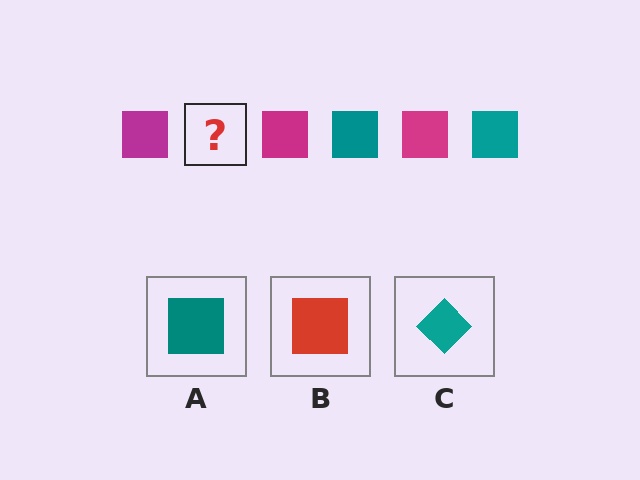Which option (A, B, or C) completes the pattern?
A.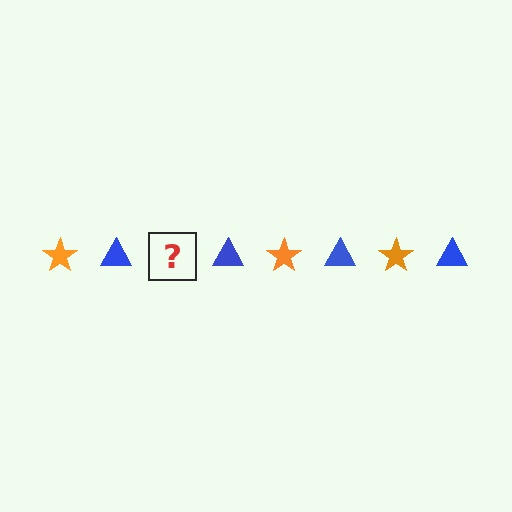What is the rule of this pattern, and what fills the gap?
The rule is that the pattern alternates between orange star and blue triangle. The gap should be filled with an orange star.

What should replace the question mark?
The question mark should be replaced with an orange star.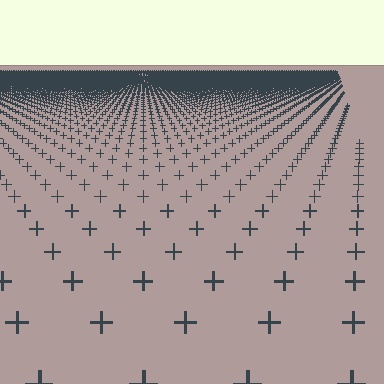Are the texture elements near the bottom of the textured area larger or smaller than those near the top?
Larger. Near the bottom, elements are closer to the viewer and appear at a bigger on-screen size.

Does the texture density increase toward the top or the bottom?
Density increases toward the top.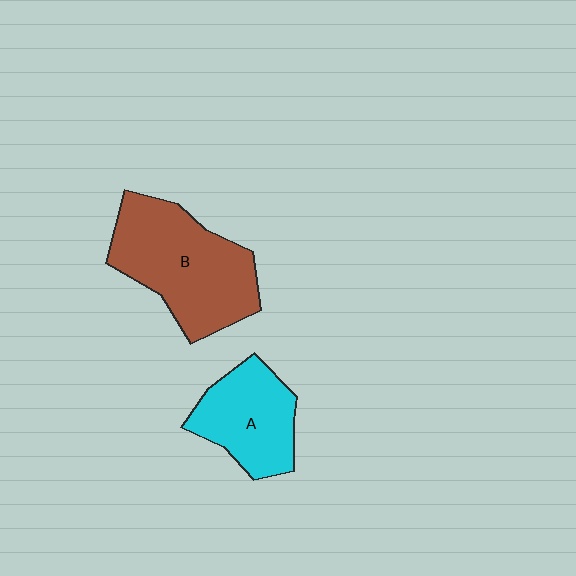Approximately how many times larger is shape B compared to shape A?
Approximately 1.5 times.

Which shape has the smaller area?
Shape A (cyan).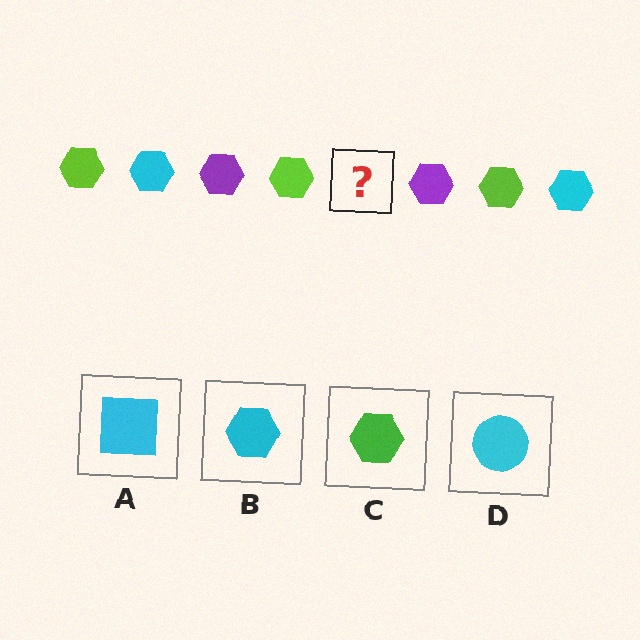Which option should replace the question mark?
Option B.